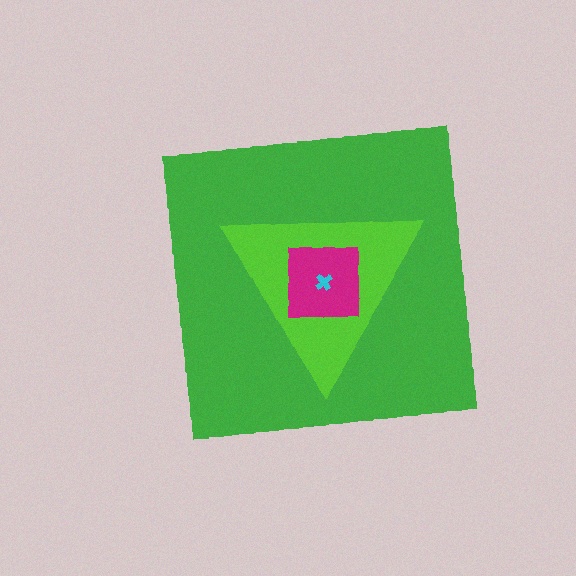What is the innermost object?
The cyan cross.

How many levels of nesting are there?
4.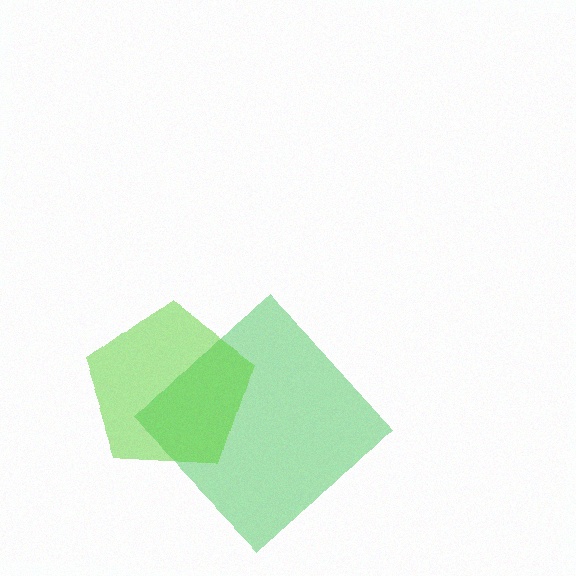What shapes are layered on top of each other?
The layered shapes are: a green diamond, a lime pentagon.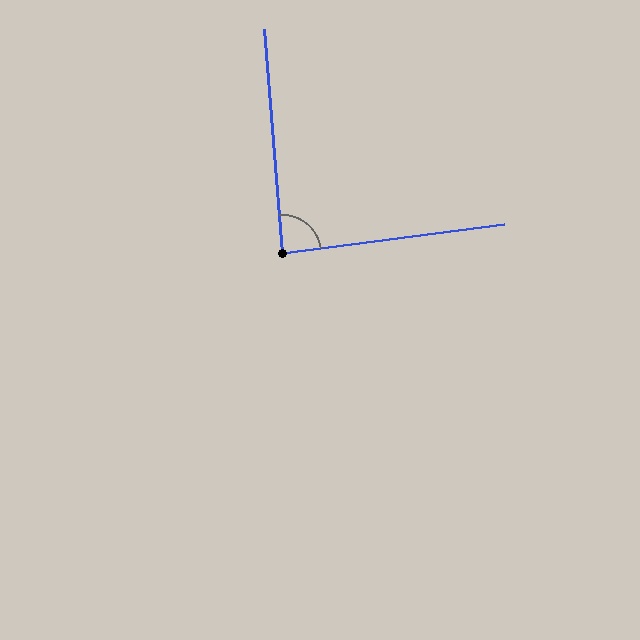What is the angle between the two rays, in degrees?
Approximately 87 degrees.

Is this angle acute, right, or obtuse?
It is approximately a right angle.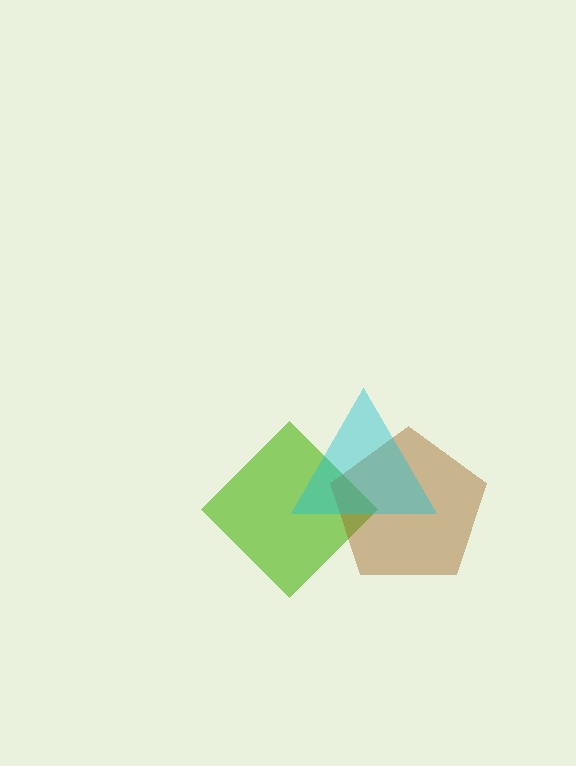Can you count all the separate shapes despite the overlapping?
Yes, there are 3 separate shapes.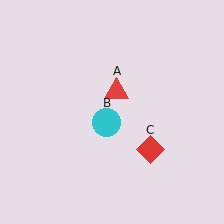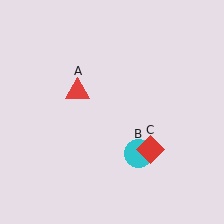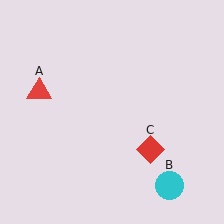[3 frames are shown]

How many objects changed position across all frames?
2 objects changed position: red triangle (object A), cyan circle (object B).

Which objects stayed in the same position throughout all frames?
Red diamond (object C) remained stationary.